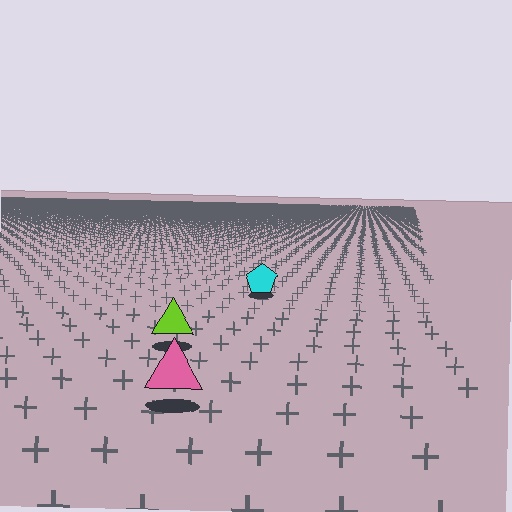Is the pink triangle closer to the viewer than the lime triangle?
Yes. The pink triangle is closer — you can tell from the texture gradient: the ground texture is coarser near it.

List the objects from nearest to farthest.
From nearest to farthest: the pink triangle, the lime triangle, the cyan pentagon.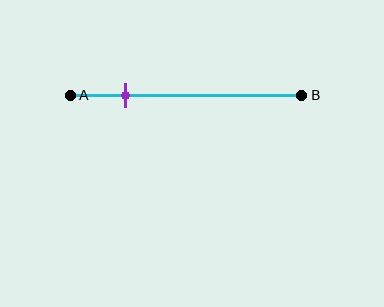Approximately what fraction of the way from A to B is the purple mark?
The purple mark is approximately 25% of the way from A to B.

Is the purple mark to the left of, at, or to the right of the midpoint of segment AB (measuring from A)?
The purple mark is to the left of the midpoint of segment AB.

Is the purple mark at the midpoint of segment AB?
No, the mark is at about 25% from A, not at the 50% midpoint.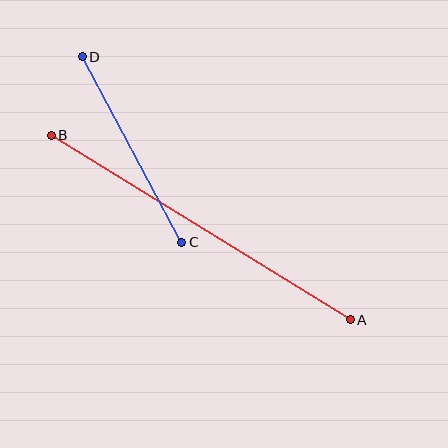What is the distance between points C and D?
The distance is approximately 210 pixels.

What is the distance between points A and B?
The distance is approximately 352 pixels.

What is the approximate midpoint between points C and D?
The midpoint is at approximately (132, 149) pixels.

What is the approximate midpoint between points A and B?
The midpoint is at approximately (201, 227) pixels.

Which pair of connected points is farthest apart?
Points A and B are farthest apart.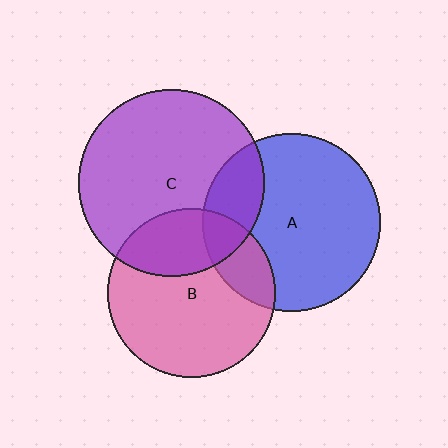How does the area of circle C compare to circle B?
Approximately 1.2 times.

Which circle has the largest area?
Circle C (purple).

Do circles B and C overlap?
Yes.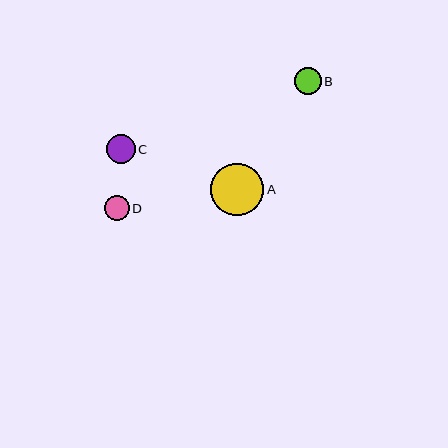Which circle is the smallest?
Circle D is the smallest with a size of approximately 25 pixels.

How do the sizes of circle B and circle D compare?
Circle B and circle D are approximately the same size.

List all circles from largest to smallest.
From largest to smallest: A, C, B, D.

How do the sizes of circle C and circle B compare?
Circle C and circle B are approximately the same size.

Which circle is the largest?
Circle A is the largest with a size of approximately 53 pixels.